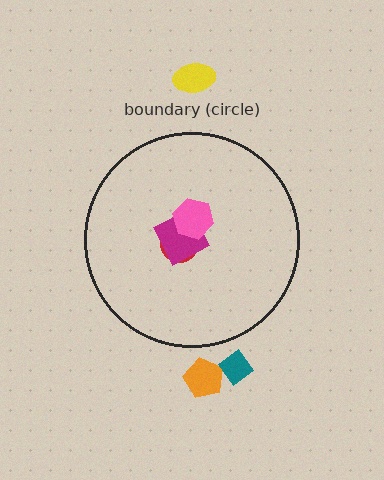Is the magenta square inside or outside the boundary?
Inside.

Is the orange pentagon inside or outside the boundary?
Outside.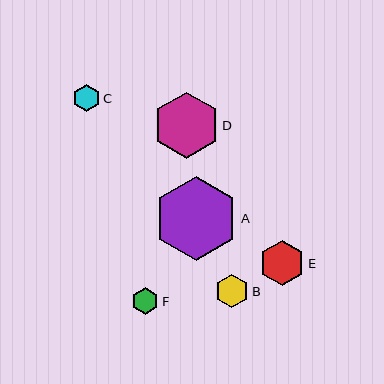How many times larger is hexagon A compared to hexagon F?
Hexagon A is approximately 3.2 times the size of hexagon F.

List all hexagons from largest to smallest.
From largest to smallest: A, D, E, B, C, F.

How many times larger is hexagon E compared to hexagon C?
Hexagon E is approximately 1.7 times the size of hexagon C.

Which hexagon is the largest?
Hexagon A is the largest with a size of approximately 84 pixels.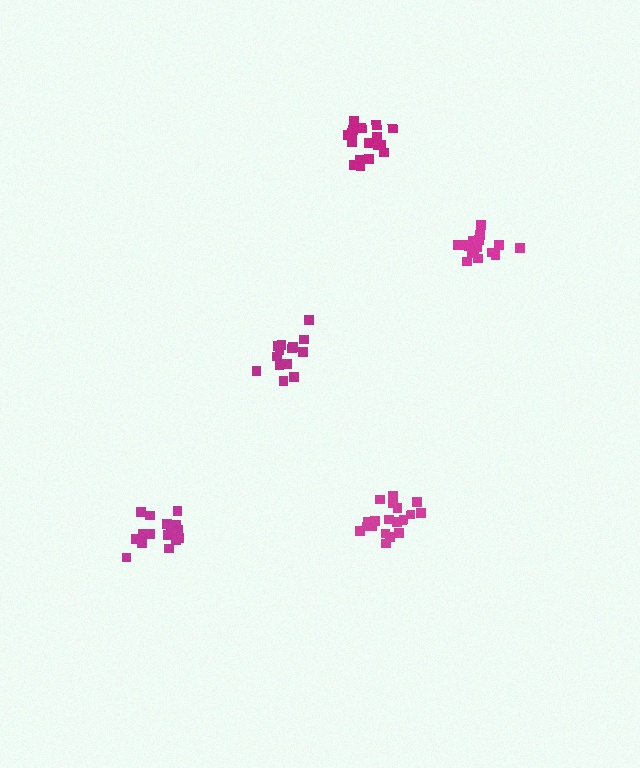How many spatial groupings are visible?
There are 5 spatial groupings.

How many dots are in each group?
Group 1: 17 dots, Group 2: 17 dots, Group 3: 14 dots, Group 4: 20 dots, Group 5: 20 dots (88 total).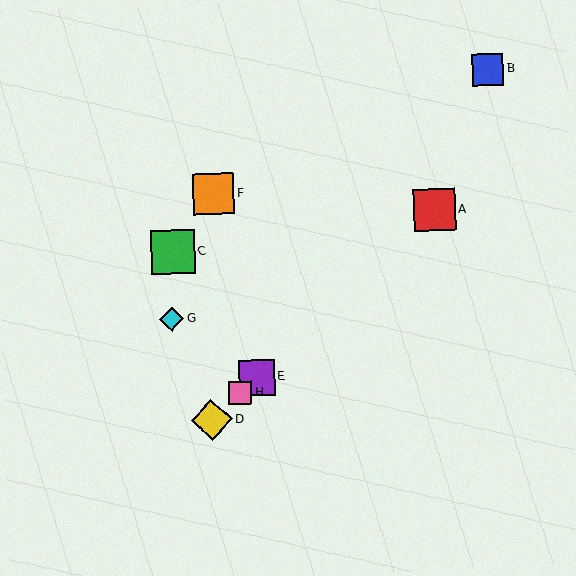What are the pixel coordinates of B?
Object B is at (488, 69).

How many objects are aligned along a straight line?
4 objects (A, D, E, H) are aligned along a straight line.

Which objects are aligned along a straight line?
Objects A, D, E, H are aligned along a straight line.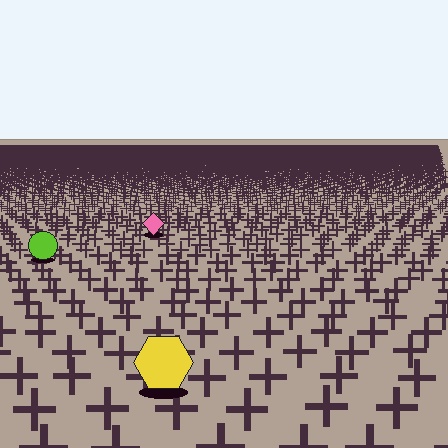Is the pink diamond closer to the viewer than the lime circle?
No. The lime circle is closer — you can tell from the texture gradient: the ground texture is coarser near it.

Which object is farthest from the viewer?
The pink diamond is farthest from the viewer. It appears smaller and the ground texture around it is denser.